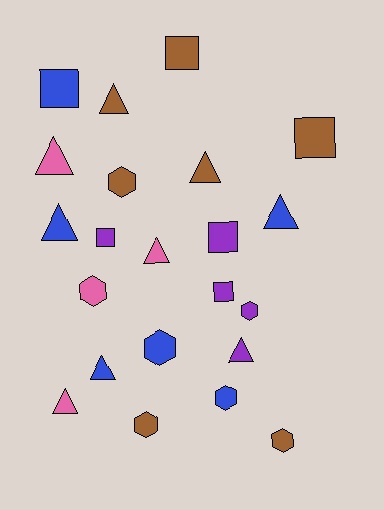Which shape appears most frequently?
Triangle, with 9 objects.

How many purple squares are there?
There are 3 purple squares.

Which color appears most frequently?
Brown, with 7 objects.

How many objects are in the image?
There are 22 objects.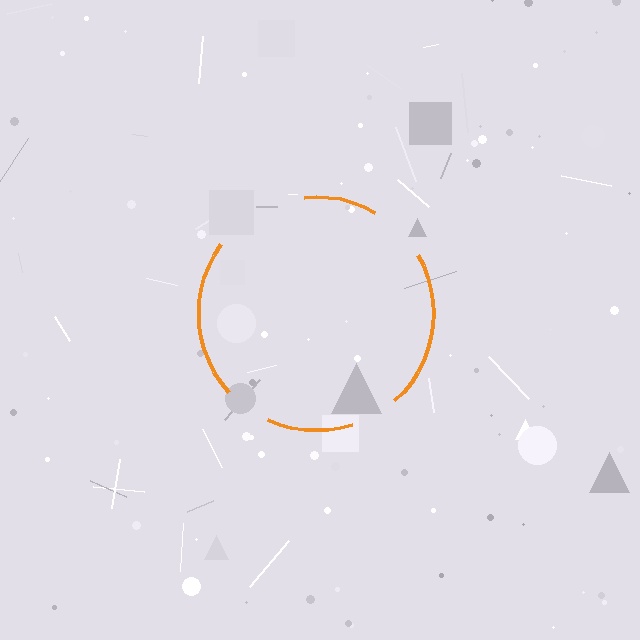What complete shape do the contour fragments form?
The contour fragments form a circle.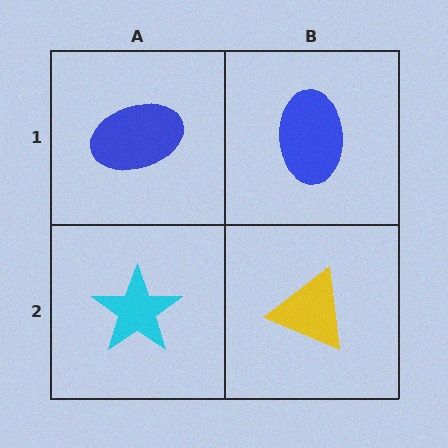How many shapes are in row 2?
2 shapes.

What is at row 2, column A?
A cyan star.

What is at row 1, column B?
A blue ellipse.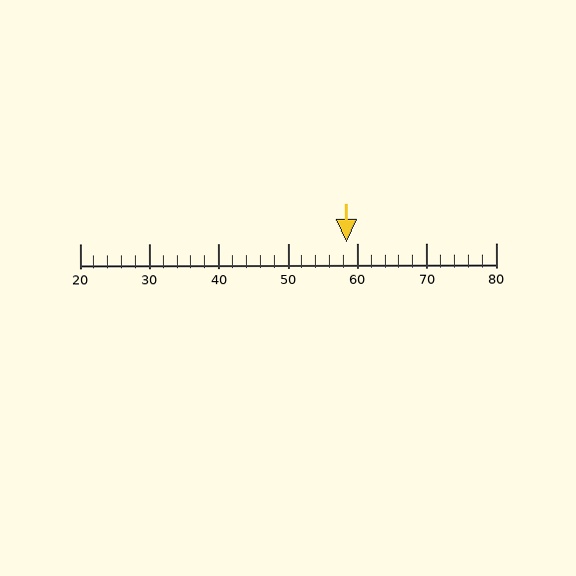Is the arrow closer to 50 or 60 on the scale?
The arrow is closer to 60.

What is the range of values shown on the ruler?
The ruler shows values from 20 to 80.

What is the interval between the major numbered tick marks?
The major tick marks are spaced 10 units apart.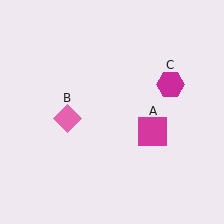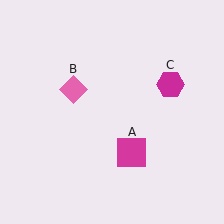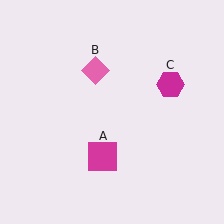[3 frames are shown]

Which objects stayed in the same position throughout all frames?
Magenta hexagon (object C) remained stationary.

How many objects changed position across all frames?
2 objects changed position: magenta square (object A), pink diamond (object B).